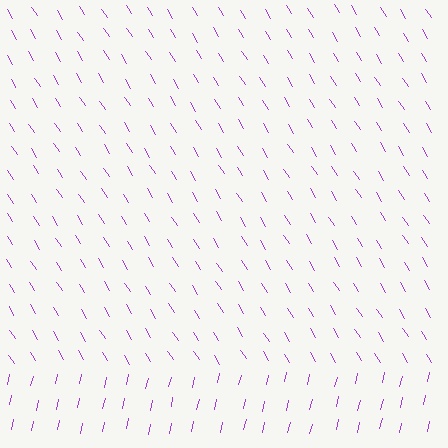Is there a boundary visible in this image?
Yes, there is a texture boundary formed by a change in line orientation.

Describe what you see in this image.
The image is filled with small purple line segments. A rectangle region in the image has lines oriented differently from the surrounding lines, creating a visible texture boundary.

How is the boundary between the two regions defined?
The boundary is defined purely by a change in line orientation (approximately 45 degrees difference). All lines are the same color and thickness.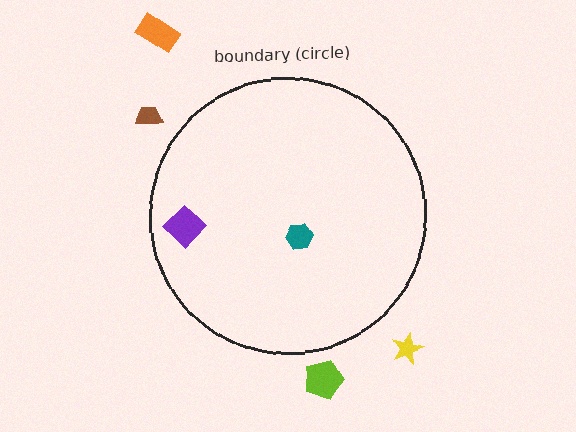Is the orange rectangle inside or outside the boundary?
Outside.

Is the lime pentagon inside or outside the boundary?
Outside.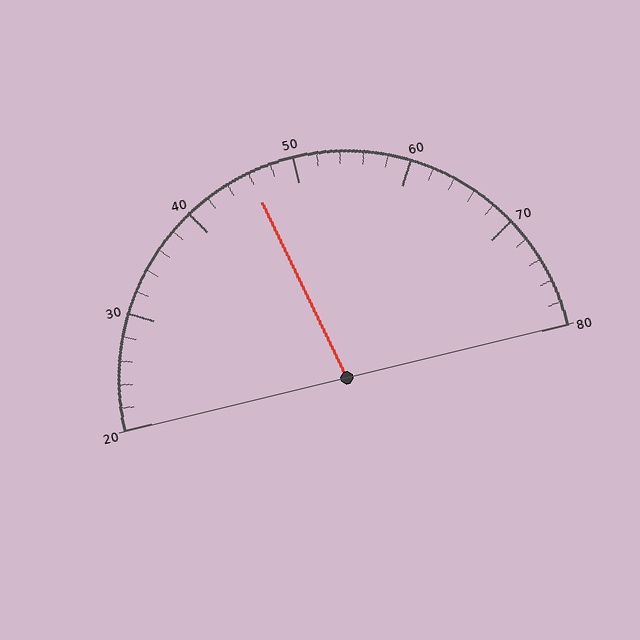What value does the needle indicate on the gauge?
The needle indicates approximately 46.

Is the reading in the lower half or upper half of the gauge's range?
The reading is in the lower half of the range (20 to 80).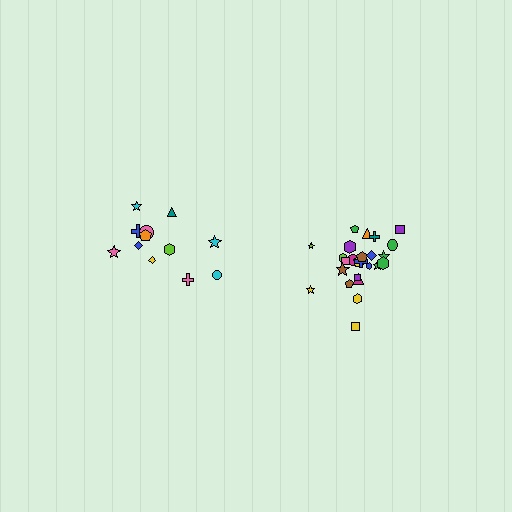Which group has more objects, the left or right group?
The right group.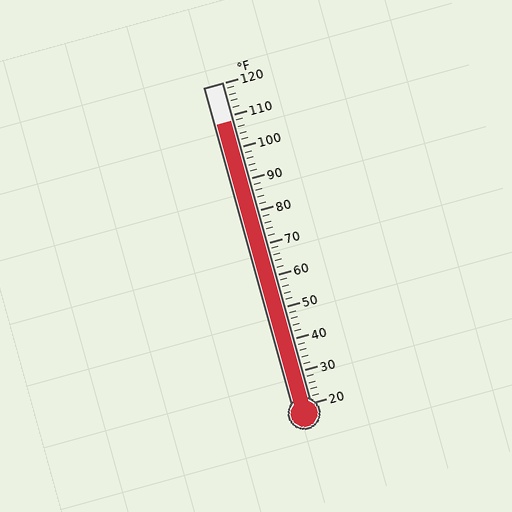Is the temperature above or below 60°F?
The temperature is above 60°F.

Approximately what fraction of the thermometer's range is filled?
The thermometer is filled to approximately 90% of its range.